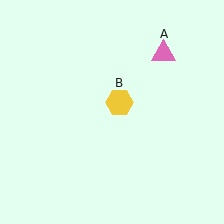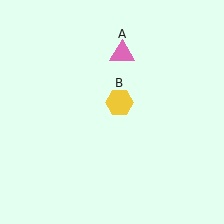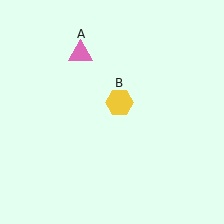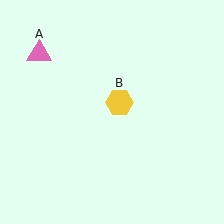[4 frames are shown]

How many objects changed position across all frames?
1 object changed position: pink triangle (object A).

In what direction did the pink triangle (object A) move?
The pink triangle (object A) moved left.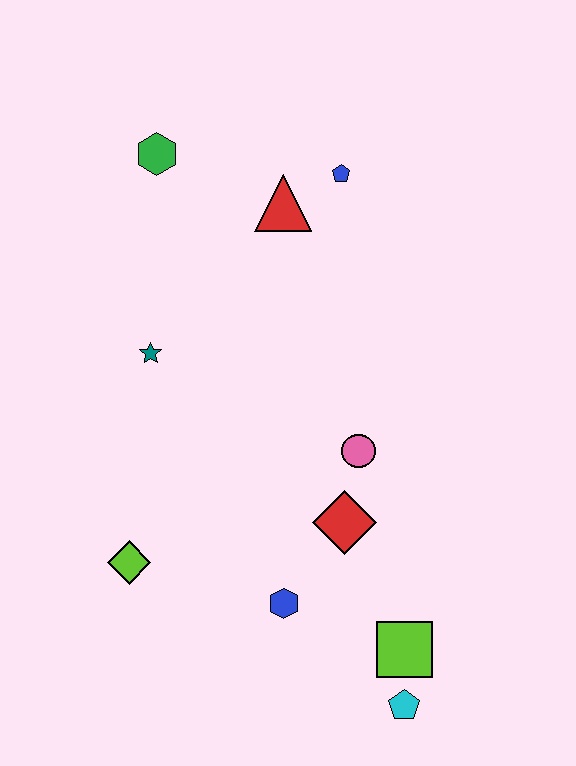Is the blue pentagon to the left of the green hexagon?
No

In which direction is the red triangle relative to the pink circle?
The red triangle is above the pink circle.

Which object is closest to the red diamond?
The pink circle is closest to the red diamond.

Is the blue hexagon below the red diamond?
Yes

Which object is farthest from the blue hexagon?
The green hexagon is farthest from the blue hexagon.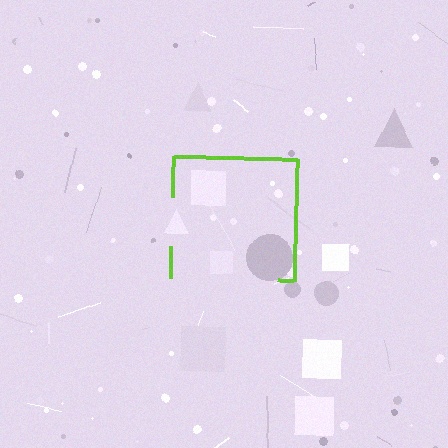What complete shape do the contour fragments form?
The contour fragments form a square.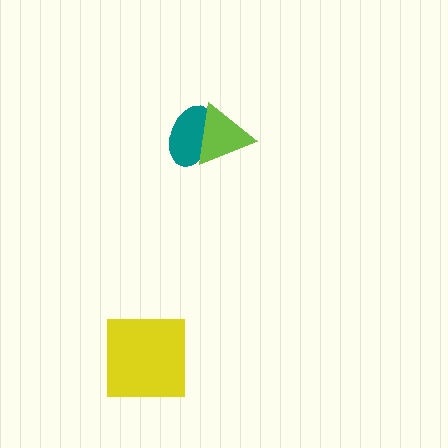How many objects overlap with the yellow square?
0 objects overlap with the yellow square.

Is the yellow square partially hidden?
No, no other shape covers it.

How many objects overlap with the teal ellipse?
1 object overlaps with the teal ellipse.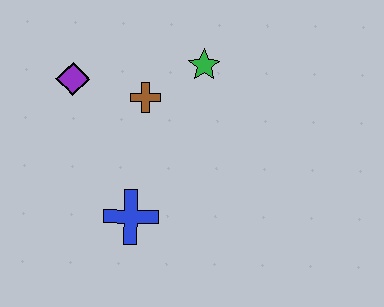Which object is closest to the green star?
The brown cross is closest to the green star.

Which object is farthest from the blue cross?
The green star is farthest from the blue cross.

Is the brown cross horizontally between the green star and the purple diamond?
Yes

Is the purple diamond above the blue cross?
Yes